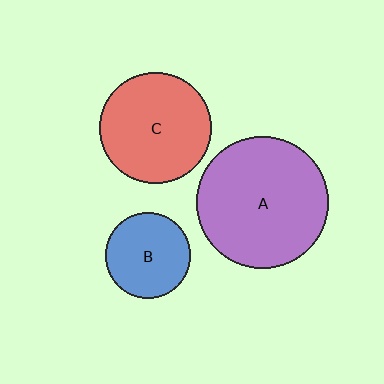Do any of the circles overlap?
No, none of the circles overlap.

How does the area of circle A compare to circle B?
Approximately 2.4 times.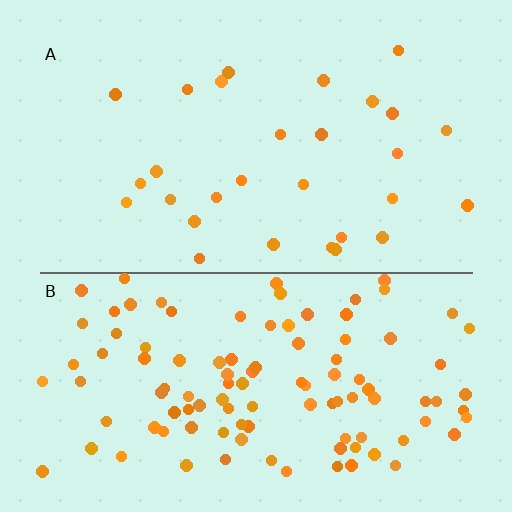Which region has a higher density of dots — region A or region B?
B (the bottom).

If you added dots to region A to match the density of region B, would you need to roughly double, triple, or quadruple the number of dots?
Approximately quadruple.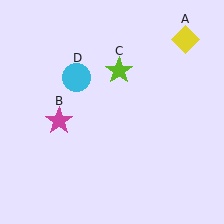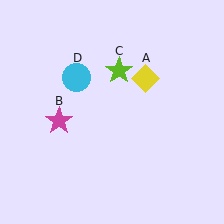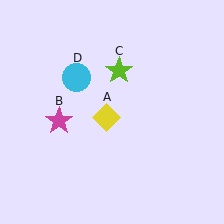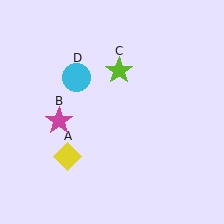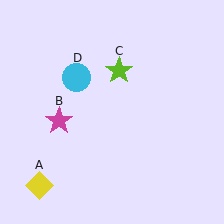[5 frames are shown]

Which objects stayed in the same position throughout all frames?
Magenta star (object B) and lime star (object C) and cyan circle (object D) remained stationary.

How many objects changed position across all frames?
1 object changed position: yellow diamond (object A).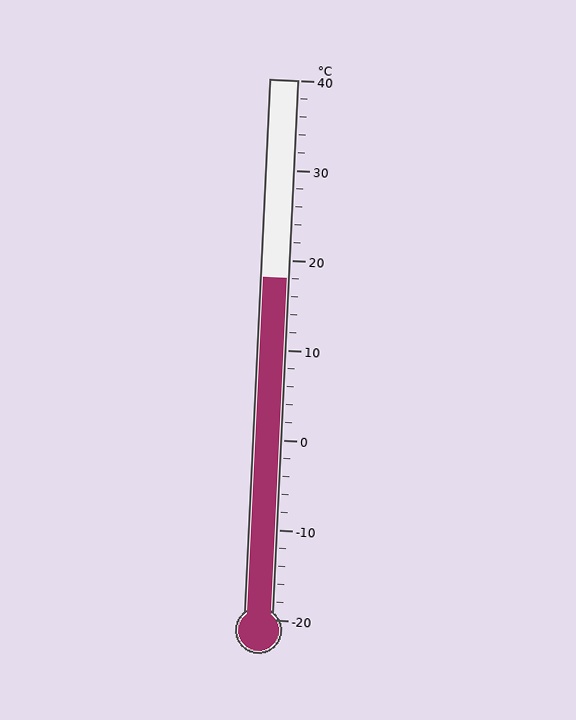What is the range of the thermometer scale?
The thermometer scale ranges from -20°C to 40°C.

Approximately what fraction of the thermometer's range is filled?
The thermometer is filled to approximately 65% of its range.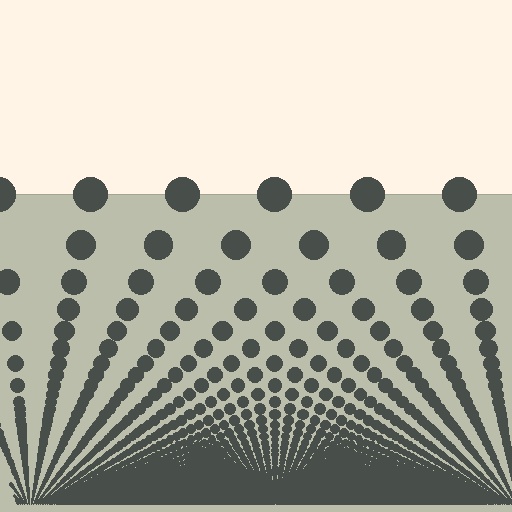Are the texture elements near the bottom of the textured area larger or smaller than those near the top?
Smaller. The gradient is inverted — elements near the bottom are smaller and denser.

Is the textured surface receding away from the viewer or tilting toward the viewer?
The surface appears to tilt toward the viewer. Texture elements get larger and sparser toward the top.